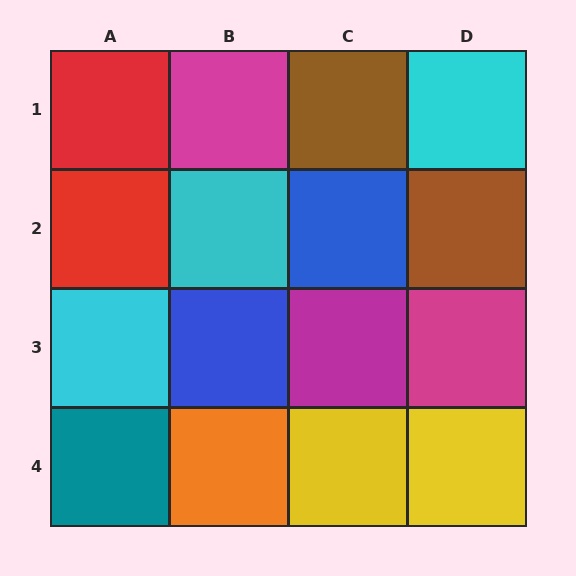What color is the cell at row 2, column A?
Red.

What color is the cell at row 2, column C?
Blue.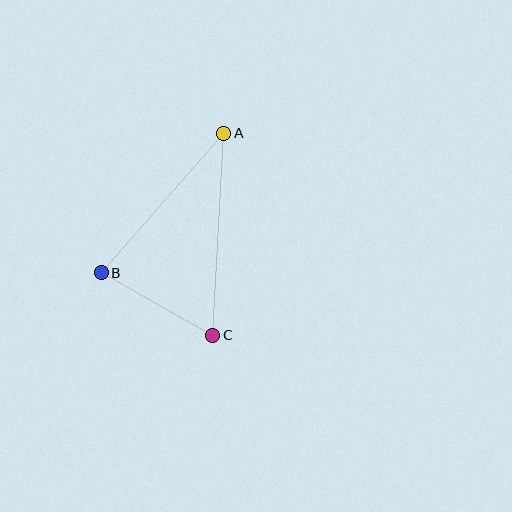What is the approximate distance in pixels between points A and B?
The distance between A and B is approximately 186 pixels.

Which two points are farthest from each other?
Points A and C are farthest from each other.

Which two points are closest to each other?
Points B and C are closest to each other.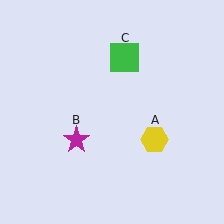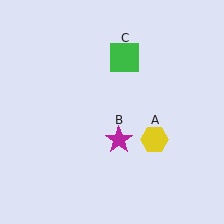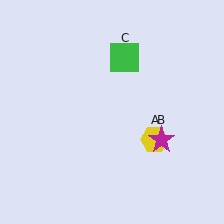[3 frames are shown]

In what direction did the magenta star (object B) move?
The magenta star (object B) moved right.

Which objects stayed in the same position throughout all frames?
Yellow hexagon (object A) and green square (object C) remained stationary.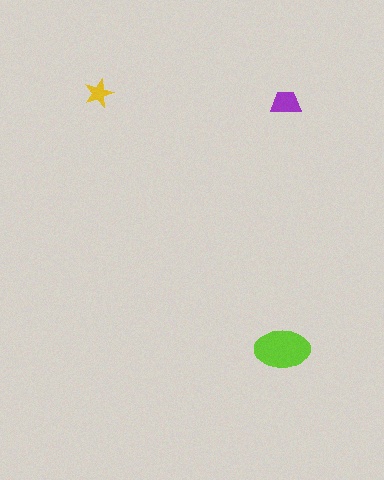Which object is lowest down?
The lime ellipse is bottommost.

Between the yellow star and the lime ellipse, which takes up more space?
The lime ellipse.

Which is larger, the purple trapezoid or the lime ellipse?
The lime ellipse.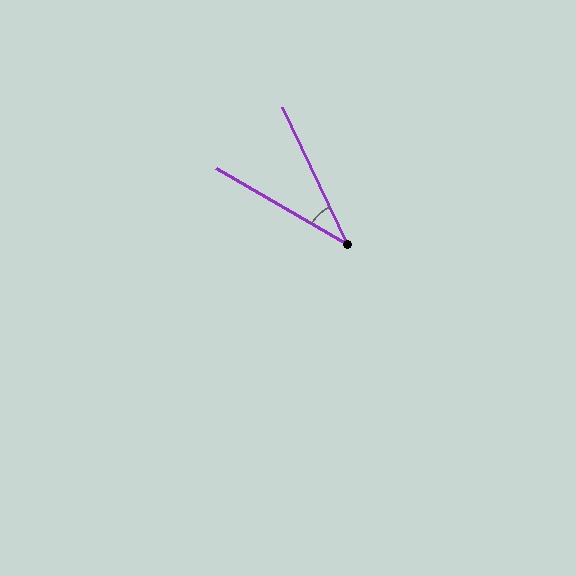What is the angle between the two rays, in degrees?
Approximately 35 degrees.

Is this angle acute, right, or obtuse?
It is acute.